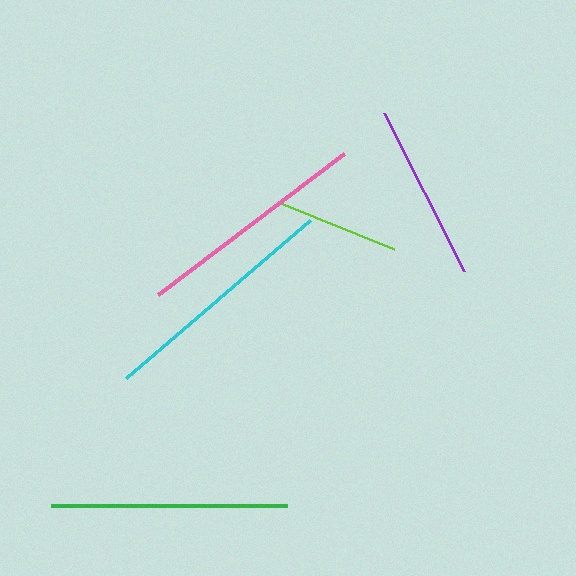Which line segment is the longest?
The cyan line is the longest at approximately 243 pixels.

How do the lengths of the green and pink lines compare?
The green and pink lines are approximately the same length.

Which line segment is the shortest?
The lime line is the shortest at approximately 125 pixels.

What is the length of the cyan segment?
The cyan segment is approximately 243 pixels long.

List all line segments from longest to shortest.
From longest to shortest: cyan, green, pink, purple, lime.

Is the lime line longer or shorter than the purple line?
The purple line is longer than the lime line.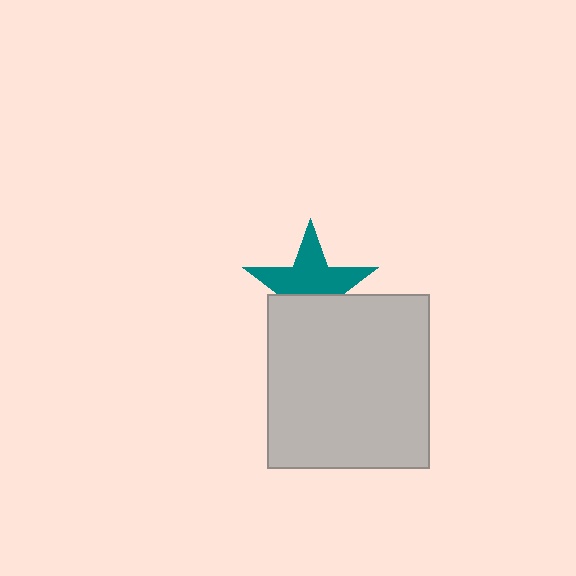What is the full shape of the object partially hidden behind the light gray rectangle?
The partially hidden object is a teal star.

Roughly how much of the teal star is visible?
About half of it is visible (roughly 59%).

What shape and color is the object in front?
The object in front is a light gray rectangle.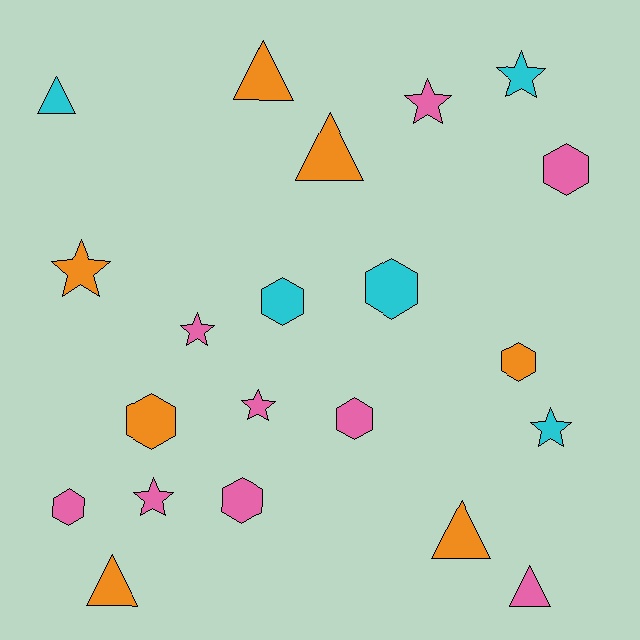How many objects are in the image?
There are 21 objects.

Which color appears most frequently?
Pink, with 9 objects.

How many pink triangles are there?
There is 1 pink triangle.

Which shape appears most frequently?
Hexagon, with 8 objects.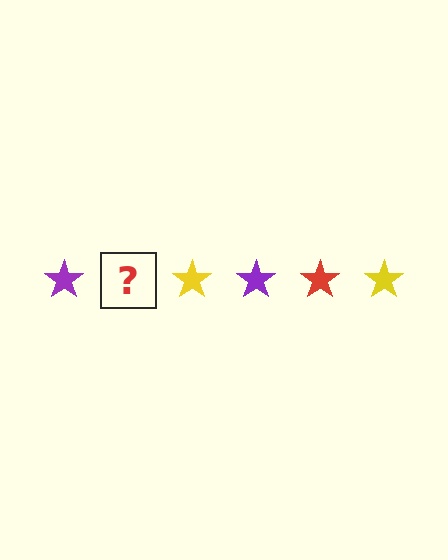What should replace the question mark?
The question mark should be replaced with a red star.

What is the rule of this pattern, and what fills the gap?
The rule is that the pattern cycles through purple, red, yellow stars. The gap should be filled with a red star.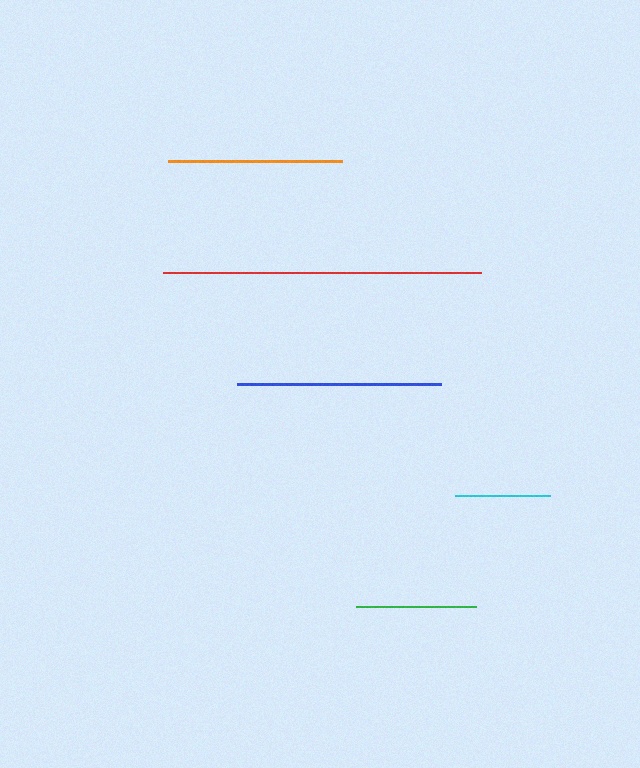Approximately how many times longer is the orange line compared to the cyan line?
The orange line is approximately 1.8 times the length of the cyan line.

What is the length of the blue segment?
The blue segment is approximately 204 pixels long.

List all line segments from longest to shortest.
From longest to shortest: red, blue, orange, green, cyan.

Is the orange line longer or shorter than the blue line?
The blue line is longer than the orange line.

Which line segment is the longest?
The red line is the longest at approximately 319 pixels.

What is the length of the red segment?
The red segment is approximately 319 pixels long.